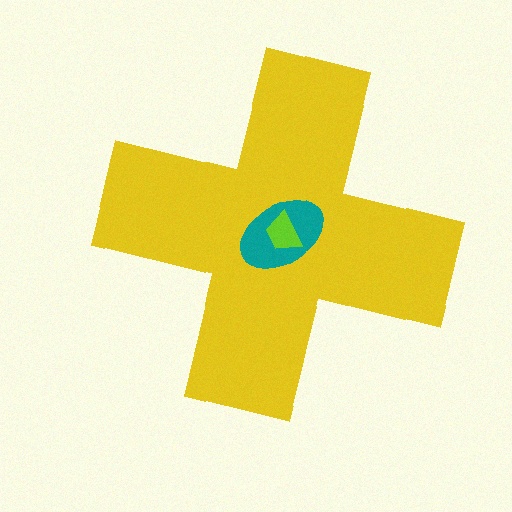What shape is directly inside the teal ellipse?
The lime trapezoid.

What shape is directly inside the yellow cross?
The teal ellipse.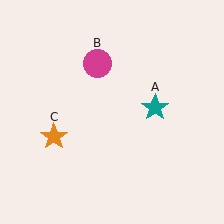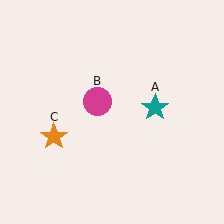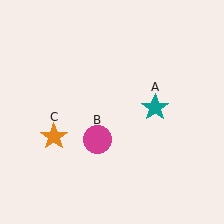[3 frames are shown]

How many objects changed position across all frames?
1 object changed position: magenta circle (object B).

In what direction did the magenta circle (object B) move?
The magenta circle (object B) moved down.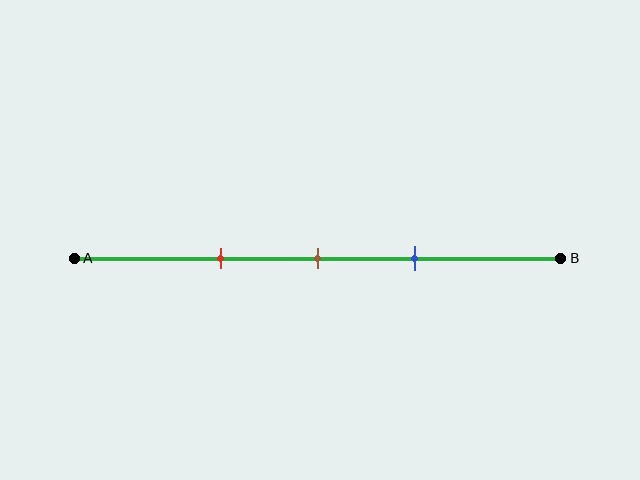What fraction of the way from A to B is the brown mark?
The brown mark is approximately 50% (0.5) of the way from A to B.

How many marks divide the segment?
There are 3 marks dividing the segment.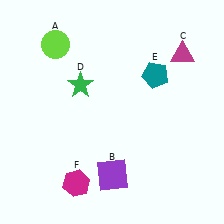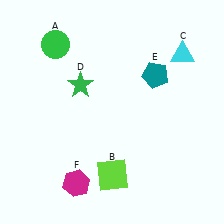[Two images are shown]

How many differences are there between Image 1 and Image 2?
There are 3 differences between the two images.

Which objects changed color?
A changed from lime to green. B changed from purple to lime. C changed from magenta to cyan.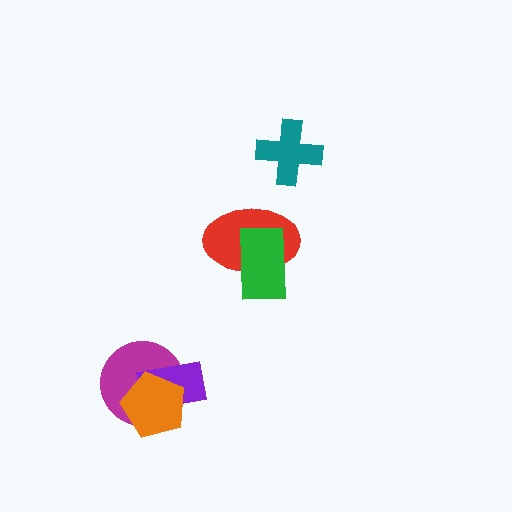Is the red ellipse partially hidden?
Yes, it is partially covered by another shape.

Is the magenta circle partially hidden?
Yes, it is partially covered by another shape.